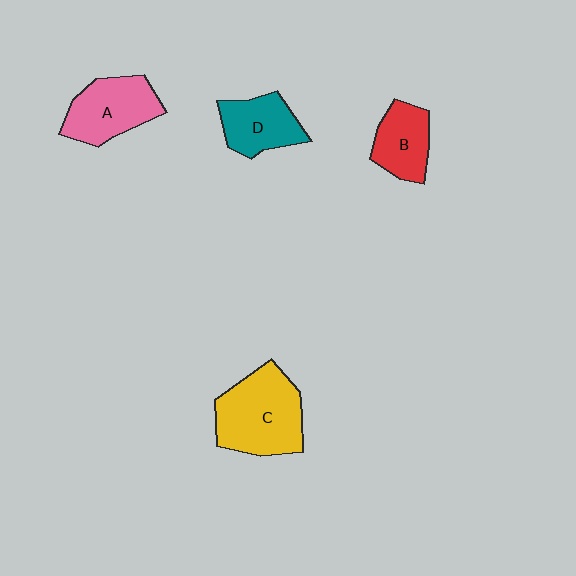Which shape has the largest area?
Shape C (yellow).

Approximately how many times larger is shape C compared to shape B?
Approximately 1.8 times.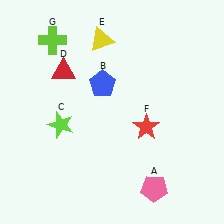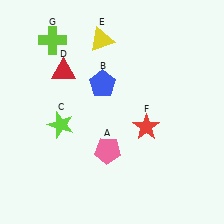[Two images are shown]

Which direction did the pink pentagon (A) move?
The pink pentagon (A) moved left.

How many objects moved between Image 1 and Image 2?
1 object moved between the two images.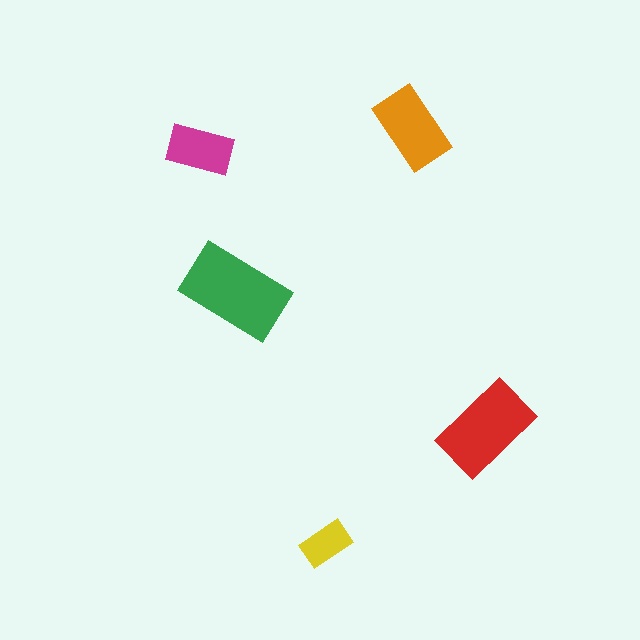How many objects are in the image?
There are 5 objects in the image.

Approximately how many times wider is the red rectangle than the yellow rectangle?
About 2 times wider.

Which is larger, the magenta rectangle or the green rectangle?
The green one.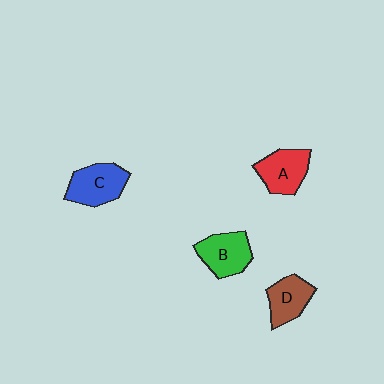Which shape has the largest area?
Shape C (blue).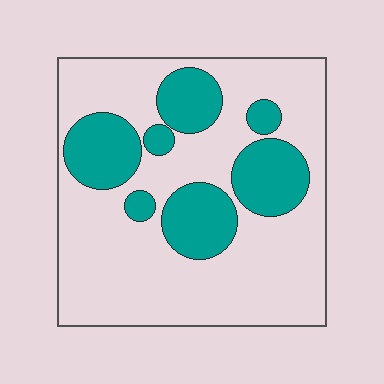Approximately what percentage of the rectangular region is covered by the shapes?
Approximately 30%.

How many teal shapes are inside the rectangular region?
7.